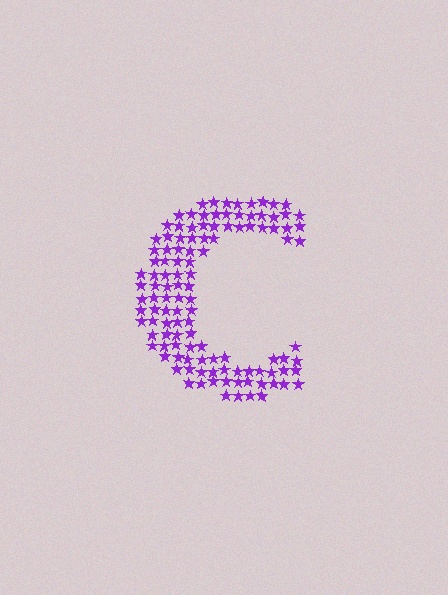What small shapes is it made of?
It is made of small stars.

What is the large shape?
The large shape is the letter C.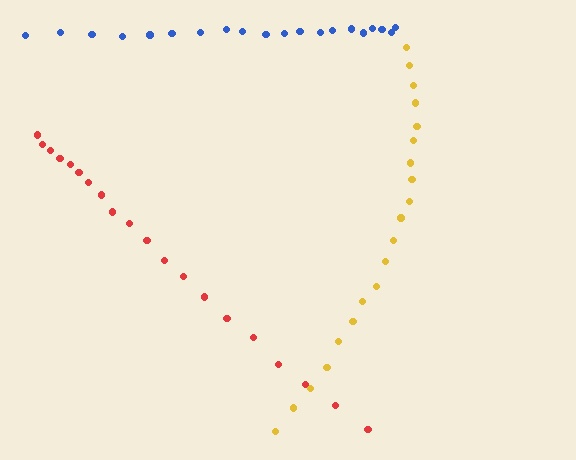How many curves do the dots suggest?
There are 3 distinct paths.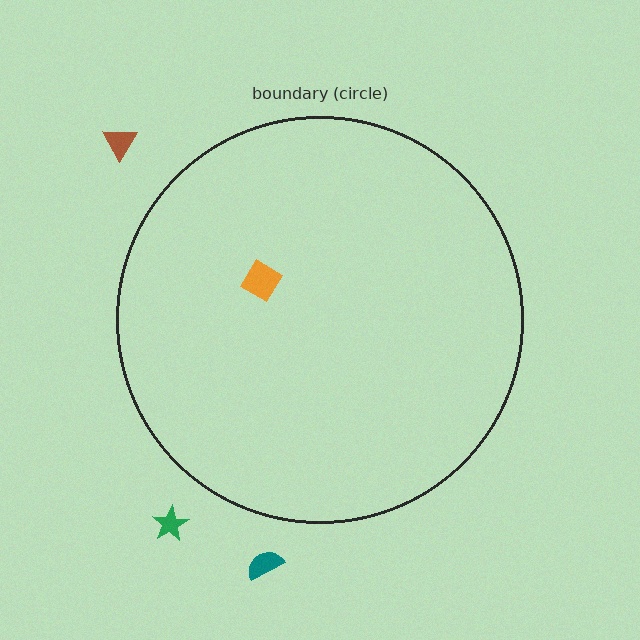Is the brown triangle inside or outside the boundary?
Outside.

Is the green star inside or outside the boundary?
Outside.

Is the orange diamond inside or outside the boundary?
Inside.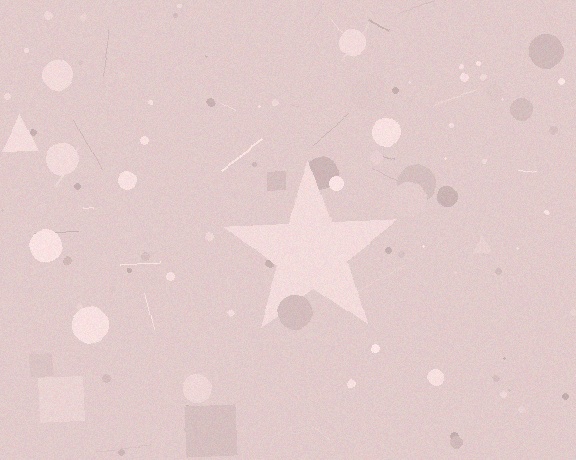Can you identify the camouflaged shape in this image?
The camouflaged shape is a star.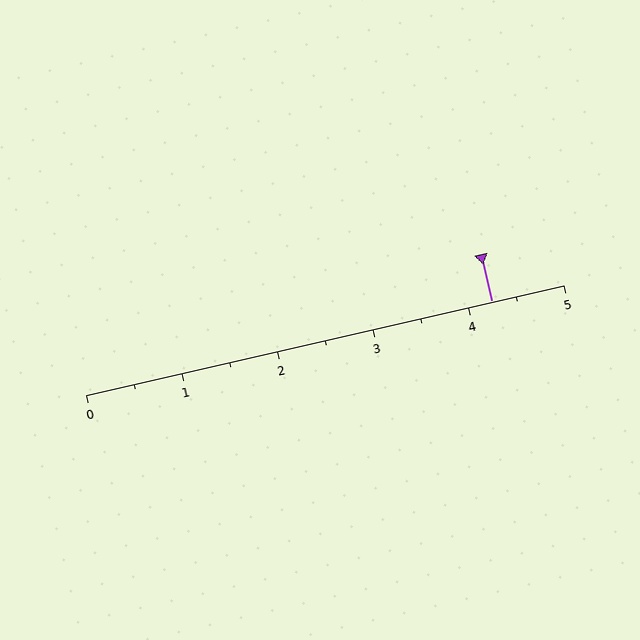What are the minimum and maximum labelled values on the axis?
The axis runs from 0 to 5.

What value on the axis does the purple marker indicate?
The marker indicates approximately 4.2.